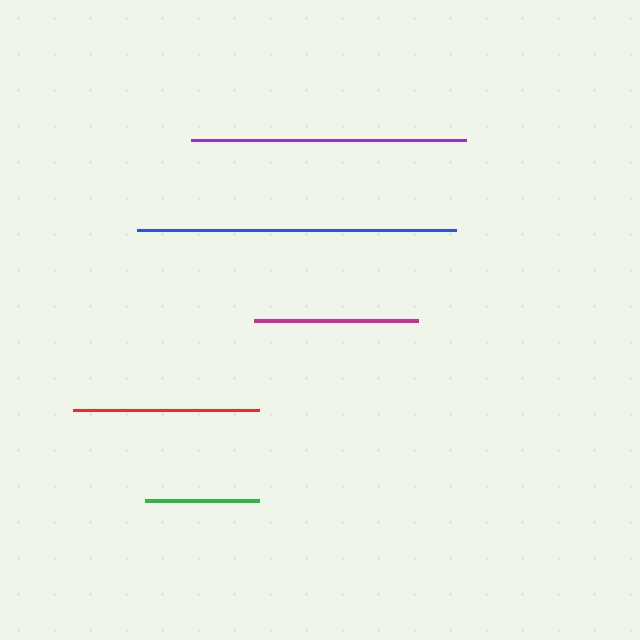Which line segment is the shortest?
The green line is the shortest at approximately 114 pixels.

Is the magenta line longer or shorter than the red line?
The red line is longer than the magenta line.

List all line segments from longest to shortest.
From longest to shortest: blue, purple, red, magenta, green.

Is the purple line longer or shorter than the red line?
The purple line is longer than the red line.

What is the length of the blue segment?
The blue segment is approximately 320 pixels long.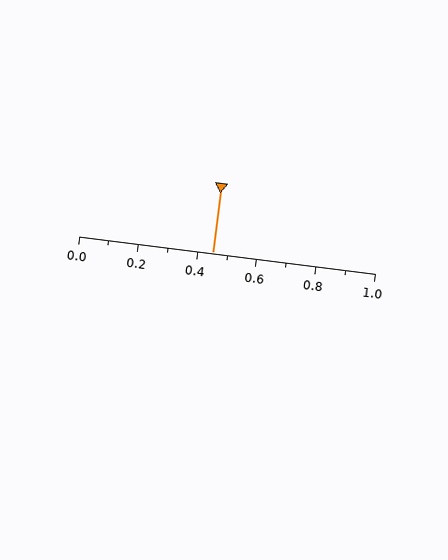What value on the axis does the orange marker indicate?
The marker indicates approximately 0.45.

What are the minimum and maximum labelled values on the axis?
The axis runs from 0.0 to 1.0.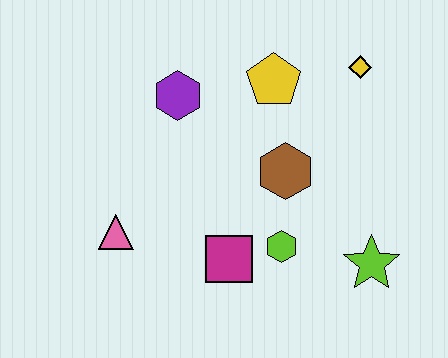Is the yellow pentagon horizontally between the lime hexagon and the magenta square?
Yes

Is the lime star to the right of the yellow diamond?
Yes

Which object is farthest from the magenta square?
The yellow diamond is farthest from the magenta square.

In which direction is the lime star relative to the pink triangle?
The lime star is to the right of the pink triangle.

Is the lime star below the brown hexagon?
Yes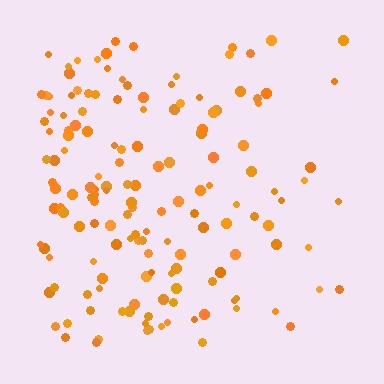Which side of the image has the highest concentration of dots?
The left.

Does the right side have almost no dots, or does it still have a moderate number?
Still a moderate number, just noticeably fewer than the left.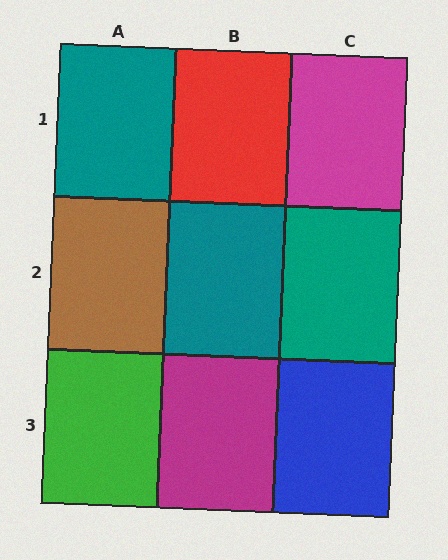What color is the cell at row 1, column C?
Magenta.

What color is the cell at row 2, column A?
Brown.